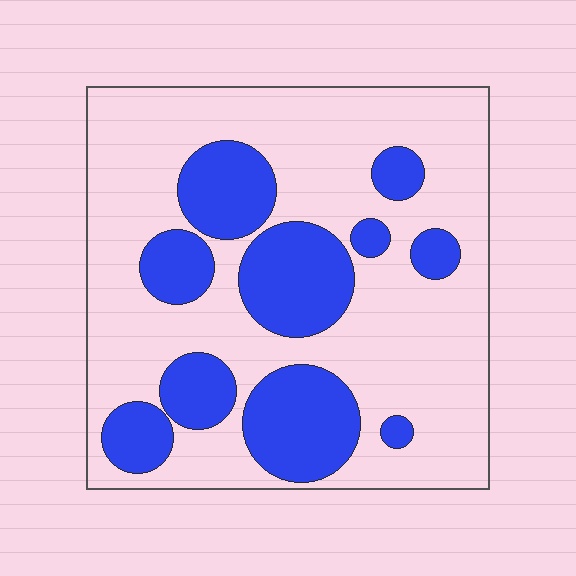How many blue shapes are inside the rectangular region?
10.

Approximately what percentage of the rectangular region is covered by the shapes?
Approximately 30%.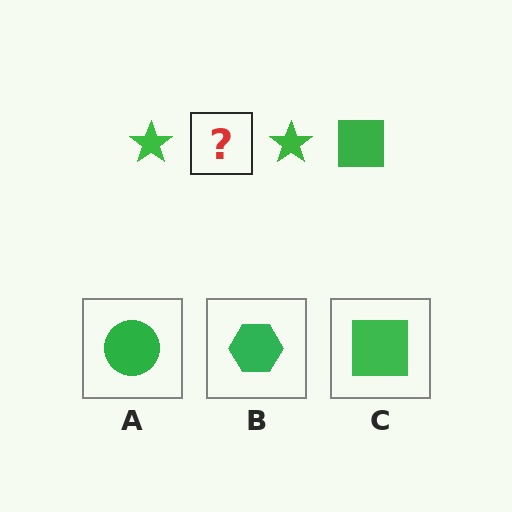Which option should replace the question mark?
Option C.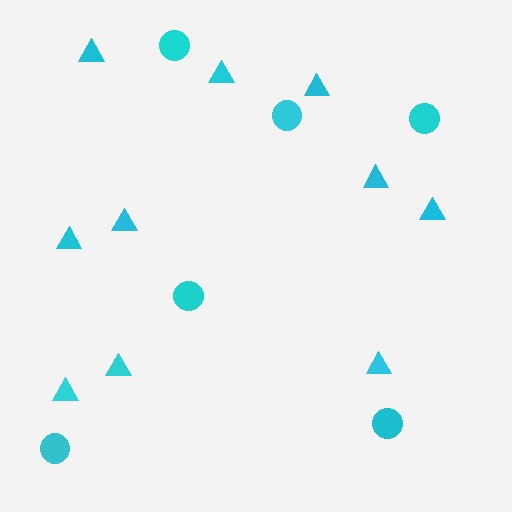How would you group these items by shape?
There are 2 groups: one group of triangles (10) and one group of circles (6).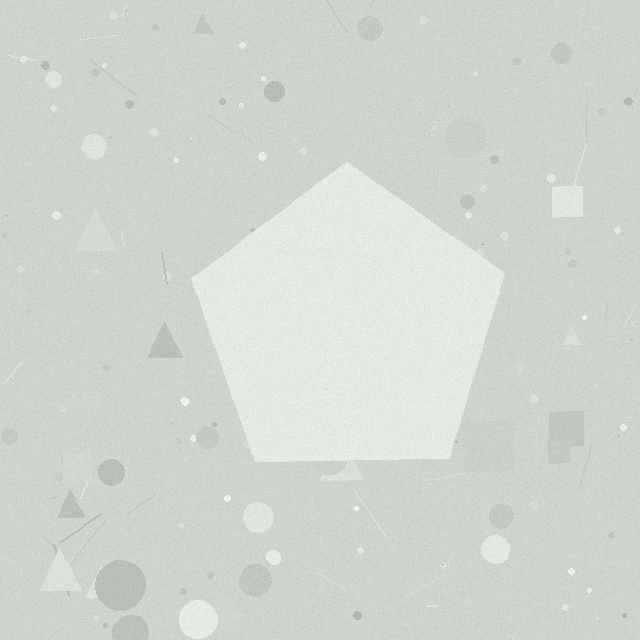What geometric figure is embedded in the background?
A pentagon is embedded in the background.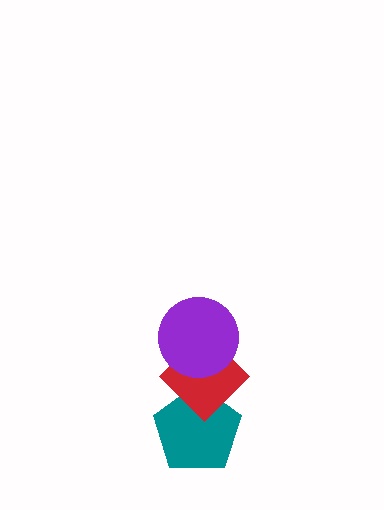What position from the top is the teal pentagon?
The teal pentagon is 3rd from the top.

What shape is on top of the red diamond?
The purple circle is on top of the red diamond.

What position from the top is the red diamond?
The red diamond is 2nd from the top.